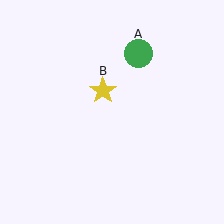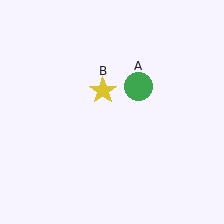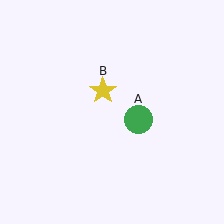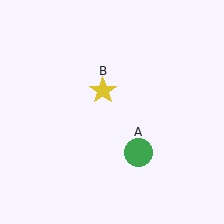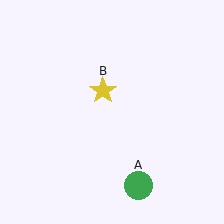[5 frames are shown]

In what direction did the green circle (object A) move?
The green circle (object A) moved down.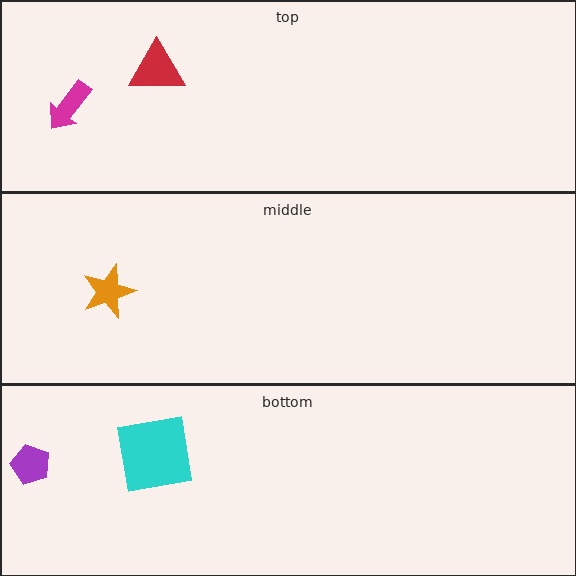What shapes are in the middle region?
The orange star.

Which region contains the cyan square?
The bottom region.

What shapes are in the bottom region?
The purple pentagon, the cyan square.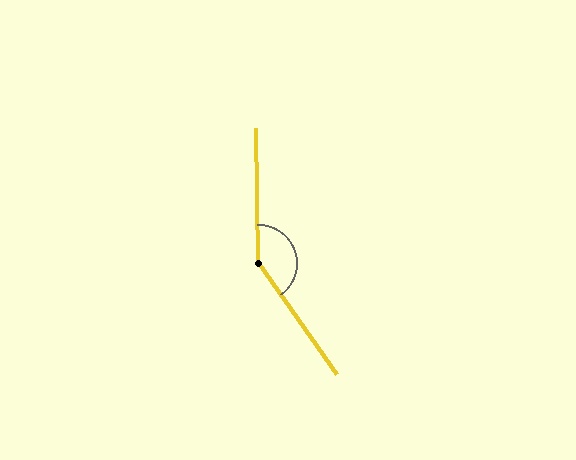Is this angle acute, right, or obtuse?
It is obtuse.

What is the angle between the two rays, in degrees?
Approximately 146 degrees.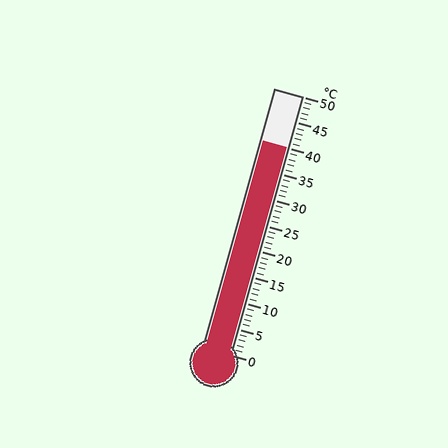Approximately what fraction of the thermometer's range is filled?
The thermometer is filled to approximately 80% of its range.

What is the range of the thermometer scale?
The thermometer scale ranges from 0°C to 50°C.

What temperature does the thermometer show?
The thermometer shows approximately 40°C.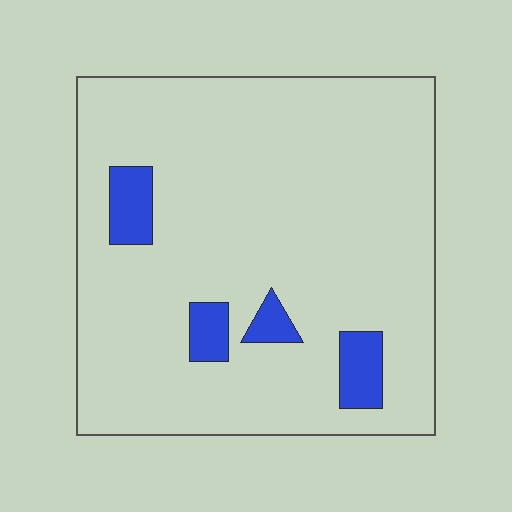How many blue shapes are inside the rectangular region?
4.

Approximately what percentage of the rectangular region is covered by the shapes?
Approximately 10%.